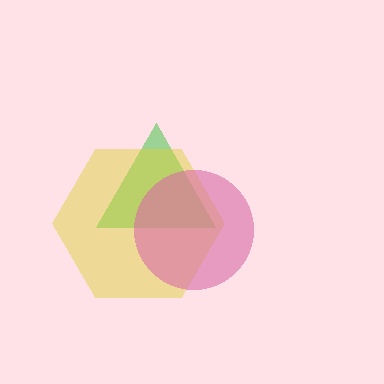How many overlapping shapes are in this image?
There are 3 overlapping shapes in the image.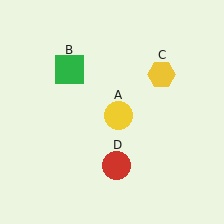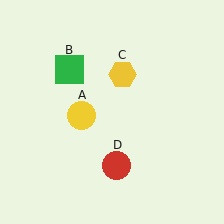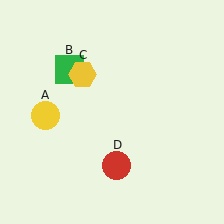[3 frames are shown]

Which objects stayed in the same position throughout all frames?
Green square (object B) and red circle (object D) remained stationary.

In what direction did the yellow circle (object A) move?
The yellow circle (object A) moved left.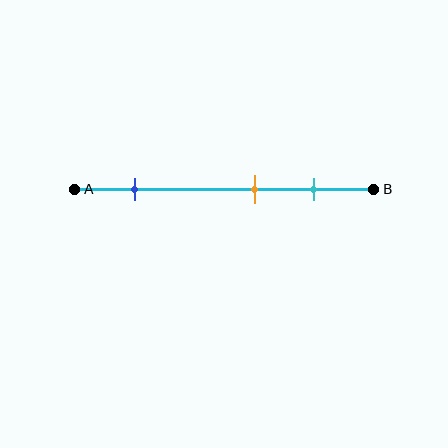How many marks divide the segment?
There are 3 marks dividing the segment.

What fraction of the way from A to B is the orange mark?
The orange mark is approximately 60% (0.6) of the way from A to B.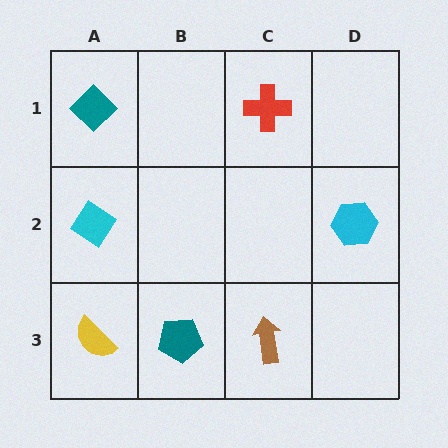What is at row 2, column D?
A cyan hexagon.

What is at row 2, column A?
A cyan diamond.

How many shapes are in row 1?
2 shapes.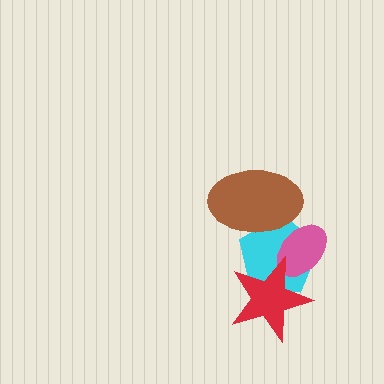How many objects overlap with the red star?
2 objects overlap with the red star.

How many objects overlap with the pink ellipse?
3 objects overlap with the pink ellipse.